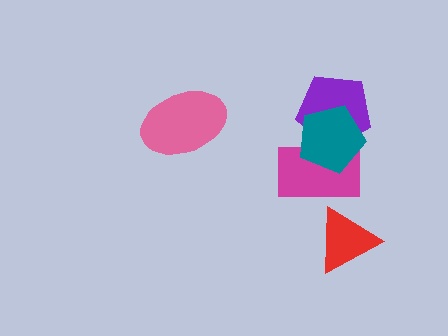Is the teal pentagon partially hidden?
No, no other shape covers it.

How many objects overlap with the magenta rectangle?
2 objects overlap with the magenta rectangle.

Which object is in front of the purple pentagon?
The teal pentagon is in front of the purple pentagon.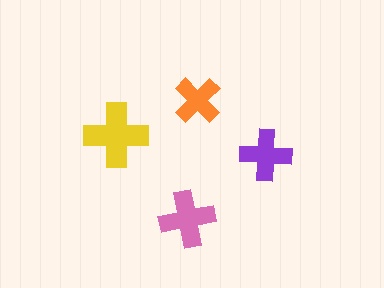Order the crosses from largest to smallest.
the yellow one, the pink one, the purple one, the orange one.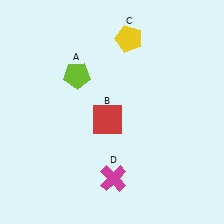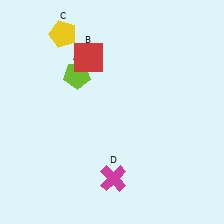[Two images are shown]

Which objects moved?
The objects that moved are: the red square (B), the yellow pentagon (C).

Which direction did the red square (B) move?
The red square (B) moved up.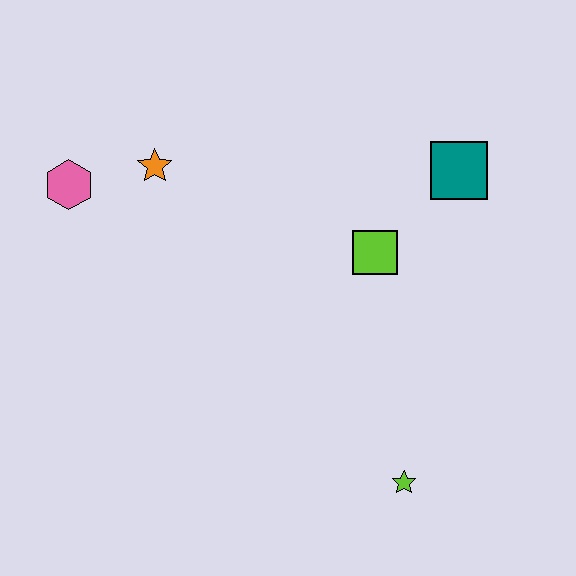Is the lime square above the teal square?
No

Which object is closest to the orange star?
The pink hexagon is closest to the orange star.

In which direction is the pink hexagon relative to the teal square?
The pink hexagon is to the left of the teal square.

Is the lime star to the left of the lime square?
No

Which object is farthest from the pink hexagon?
The lime star is farthest from the pink hexagon.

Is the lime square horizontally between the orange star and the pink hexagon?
No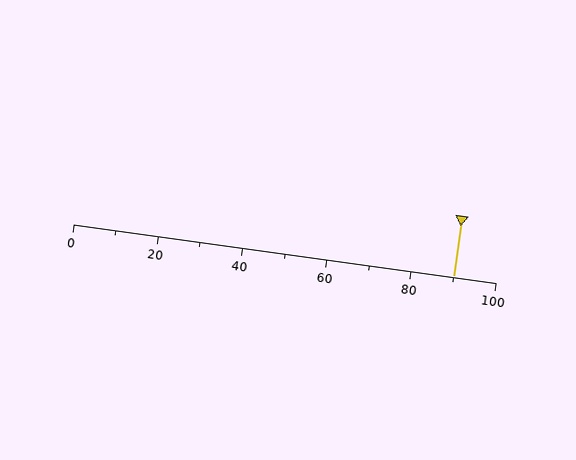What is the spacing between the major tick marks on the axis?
The major ticks are spaced 20 apart.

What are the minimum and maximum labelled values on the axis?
The axis runs from 0 to 100.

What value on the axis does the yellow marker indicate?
The marker indicates approximately 90.